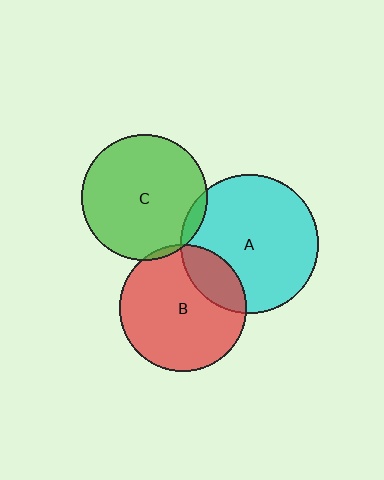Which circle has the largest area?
Circle A (cyan).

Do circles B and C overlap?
Yes.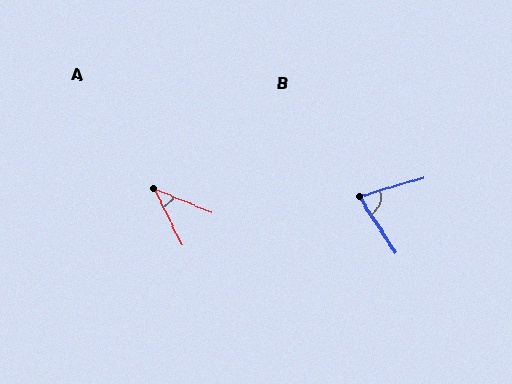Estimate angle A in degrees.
Approximately 41 degrees.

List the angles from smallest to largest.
A (41°), B (74°).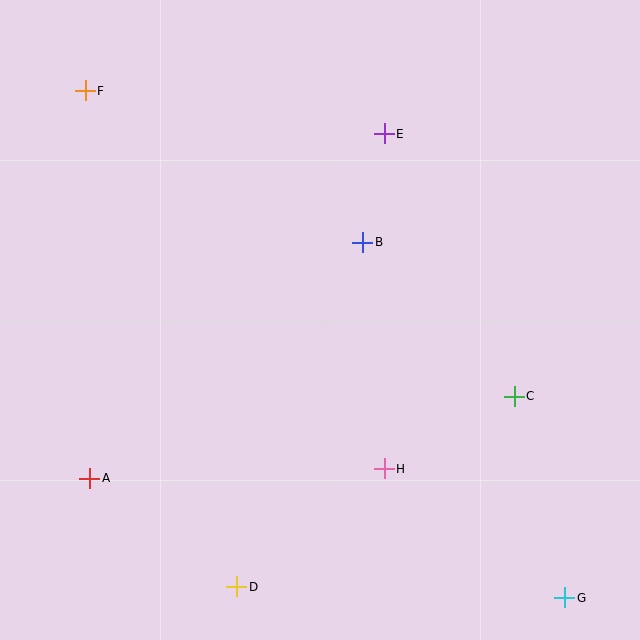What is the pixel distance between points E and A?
The distance between E and A is 453 pixels.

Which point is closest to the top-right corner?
Point E is closest to the top-right corner.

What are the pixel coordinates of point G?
Point G is at (565, 598).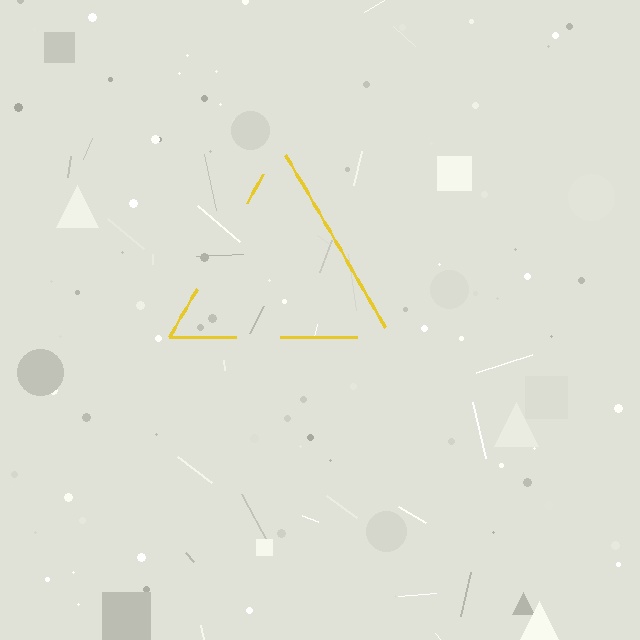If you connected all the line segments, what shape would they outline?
They would outline a triangle.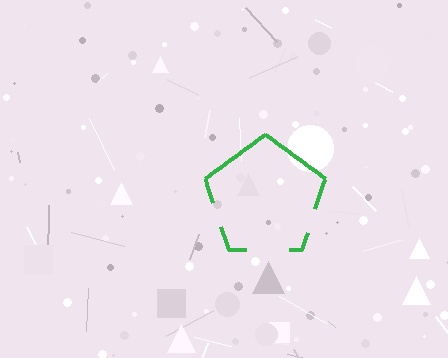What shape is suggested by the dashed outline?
The dashed outline suggests a pentagon.